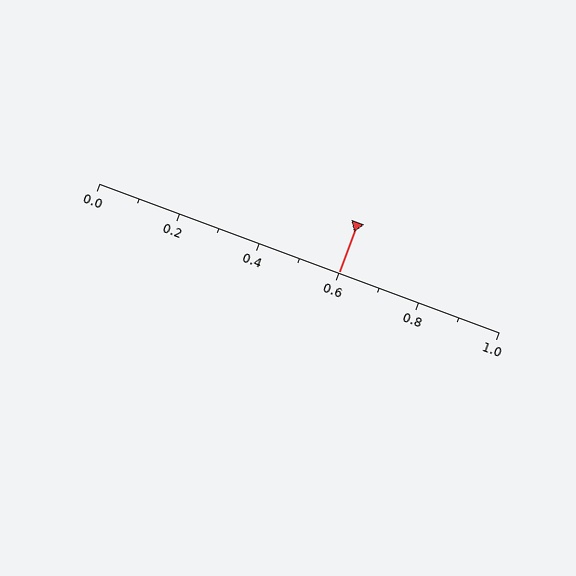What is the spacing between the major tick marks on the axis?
The major ticks are spaced 0.2 apart.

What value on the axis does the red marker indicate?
The marker indicates approximately 0.6.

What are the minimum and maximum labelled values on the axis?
The axis runs from 0.0 to 1.0.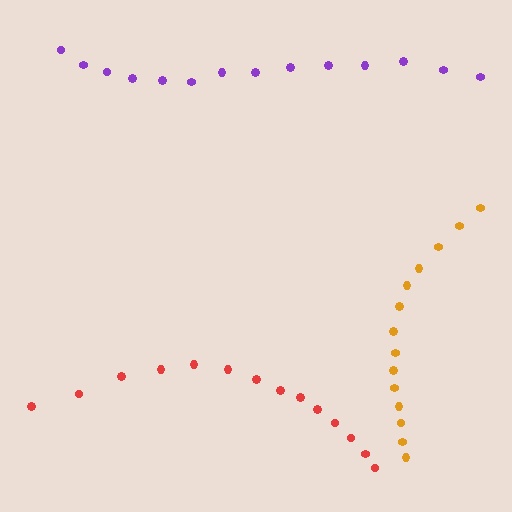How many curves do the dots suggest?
There are 3 distinct paths.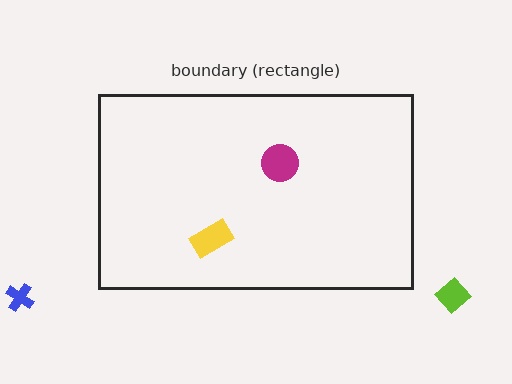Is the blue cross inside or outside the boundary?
Outside.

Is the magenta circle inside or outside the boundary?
Inside.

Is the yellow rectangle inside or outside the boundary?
Inside.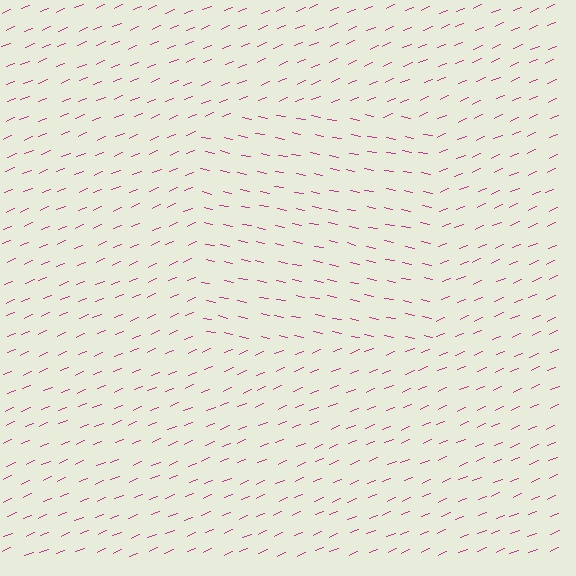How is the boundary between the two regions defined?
The boundary is defined purely by a change in line orientation (approximately 34 degrees difference). All lines are the same color and thickness.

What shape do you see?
I see a rectangle.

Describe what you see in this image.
The image is filled with small magenta line segments. A rectangle region in the image has lines oriented differently from the surrounding lines, creating a visible texture boundary.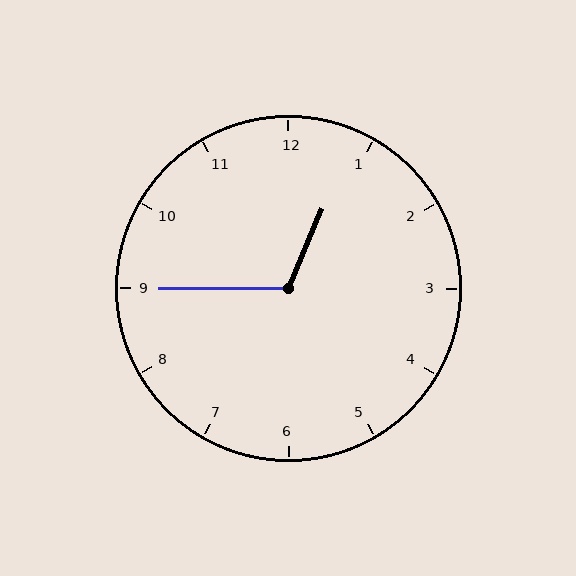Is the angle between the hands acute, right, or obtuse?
It is obtuse.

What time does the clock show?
12:45.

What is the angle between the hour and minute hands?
Approximately 112 degrees.